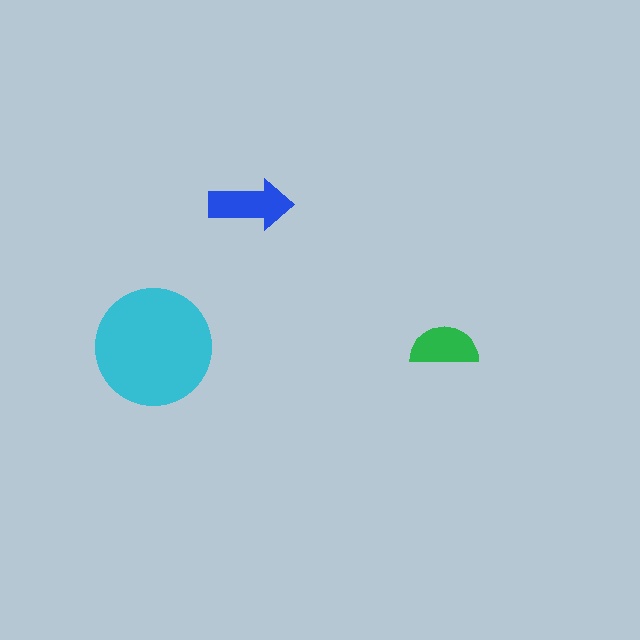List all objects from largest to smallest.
The cyan circle, the blue arrow, the green semicircle.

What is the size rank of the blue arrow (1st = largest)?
2nd.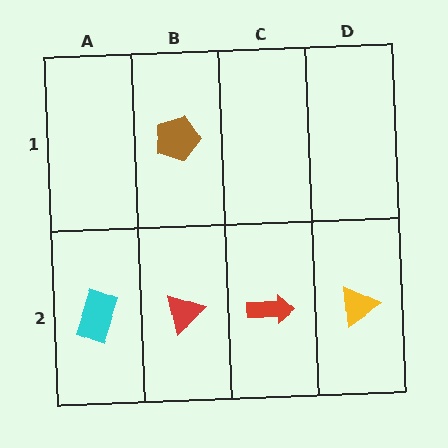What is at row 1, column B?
A brown pentagon.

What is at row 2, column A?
A cyan rectangle.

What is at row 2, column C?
A red arrow.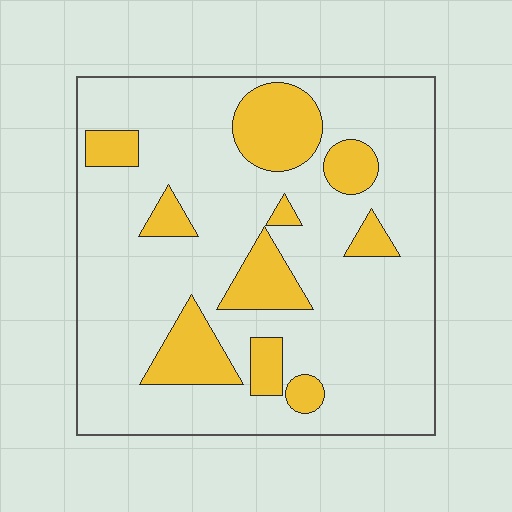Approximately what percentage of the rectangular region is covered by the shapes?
Approximately 20%.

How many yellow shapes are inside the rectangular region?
10.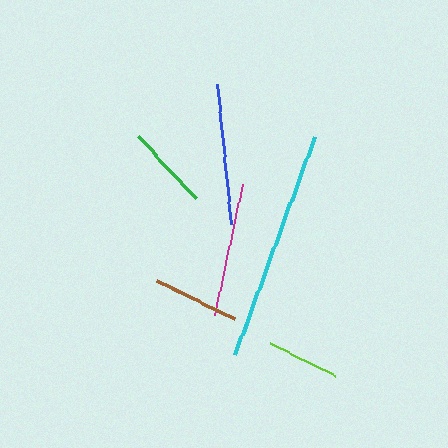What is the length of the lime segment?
The lime segment is approximately 73 pixels long.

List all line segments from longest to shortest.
From longest to shortest: cyan, blue, magenta, brown, green, lime.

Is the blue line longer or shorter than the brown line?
The blue line is longer than the brown line.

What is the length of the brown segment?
The brown segment is approximately 88 pixels long.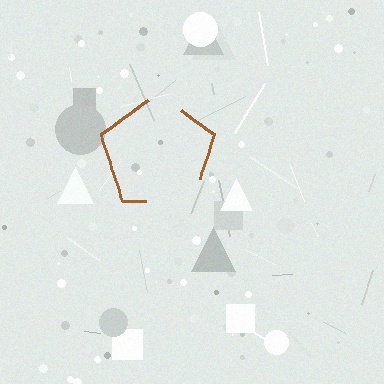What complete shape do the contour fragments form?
The contour fragments form a pentagon.